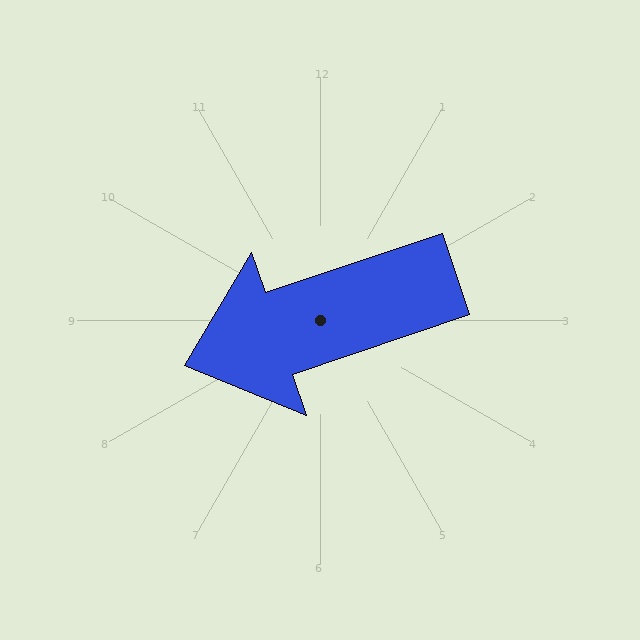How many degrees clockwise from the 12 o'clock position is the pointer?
Approximately 251 degrees.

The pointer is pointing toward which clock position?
Roughly 8 o'clock.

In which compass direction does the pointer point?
West.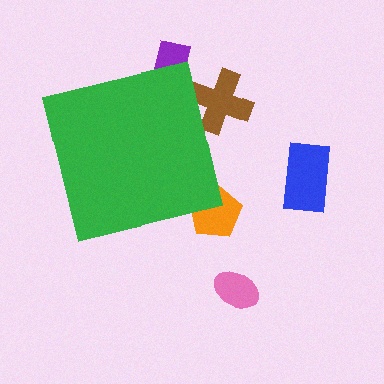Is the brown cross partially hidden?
Yes, the brown cross is partially hidden behind the green square.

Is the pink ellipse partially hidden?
No, the pink ellipse is fully visible.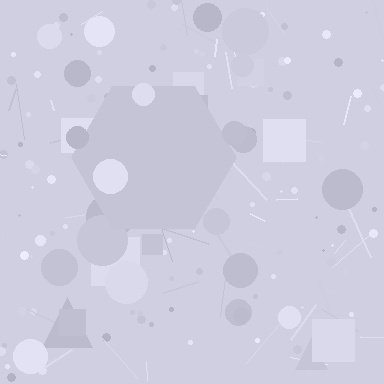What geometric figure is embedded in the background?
A hexagon is embedded in the background.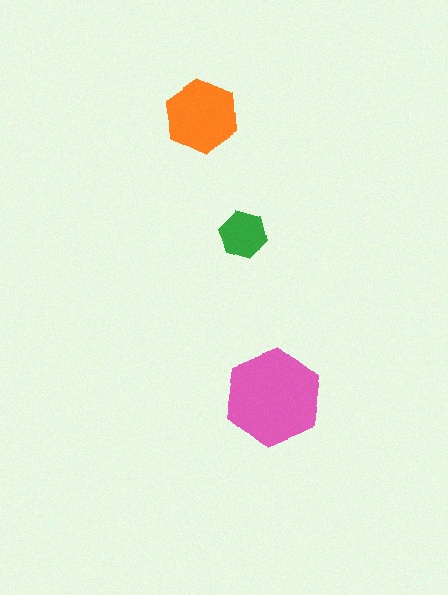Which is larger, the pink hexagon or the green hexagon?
The pink one.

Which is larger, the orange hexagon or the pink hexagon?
The pink one.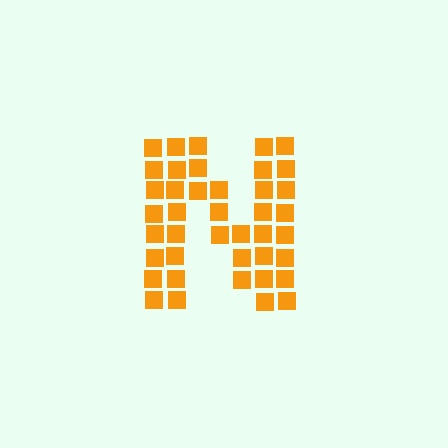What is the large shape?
The large shape is the letter N.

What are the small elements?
The small elements are squares.